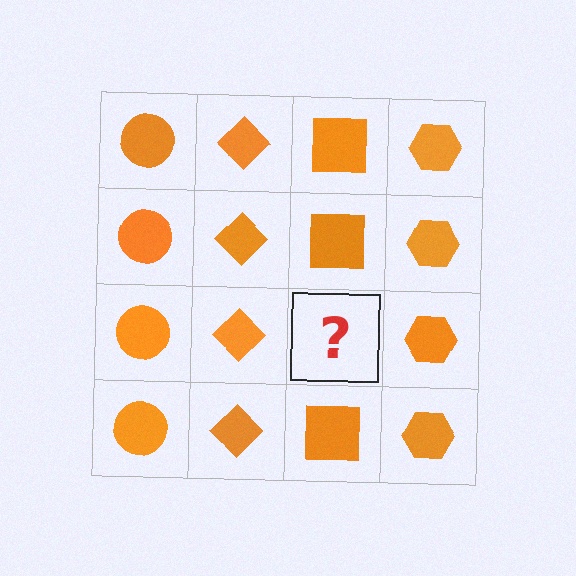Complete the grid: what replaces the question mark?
The question mark should be replaced with an orange square.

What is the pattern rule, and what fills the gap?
The rule is that each column has a consistent shape. The gap should be filled with an orange square.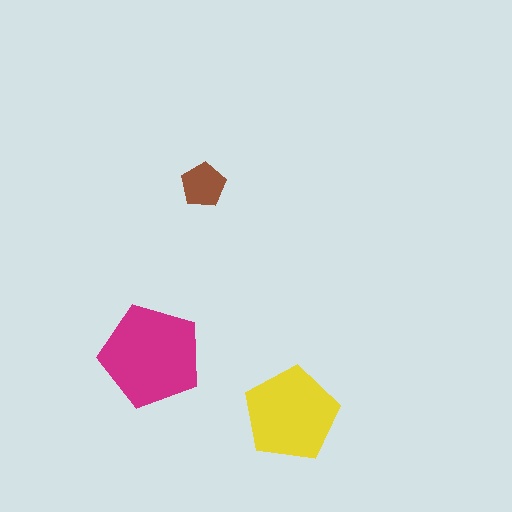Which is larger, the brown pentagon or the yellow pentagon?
The yellow one.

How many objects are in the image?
There are 3 objects in the image.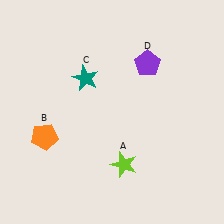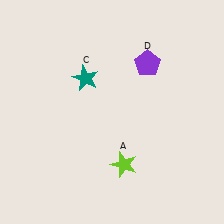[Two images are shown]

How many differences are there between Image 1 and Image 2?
There is 1 difference between the two images.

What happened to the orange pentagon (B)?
The orange pentagon (B) was removed in Image 2. It was in the bottom-left area of Image 1.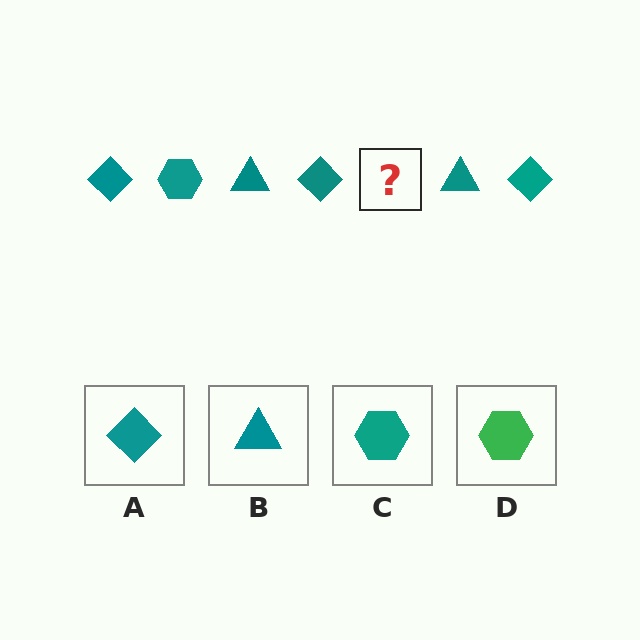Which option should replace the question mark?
Option C.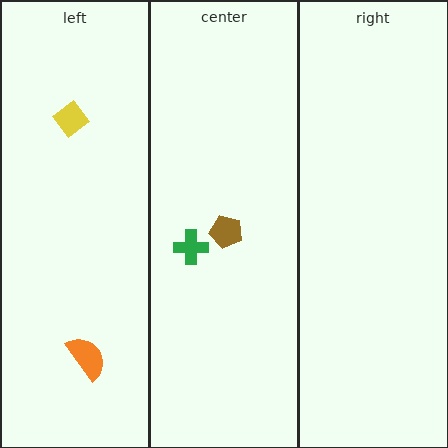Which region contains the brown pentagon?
The center region.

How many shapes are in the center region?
2.